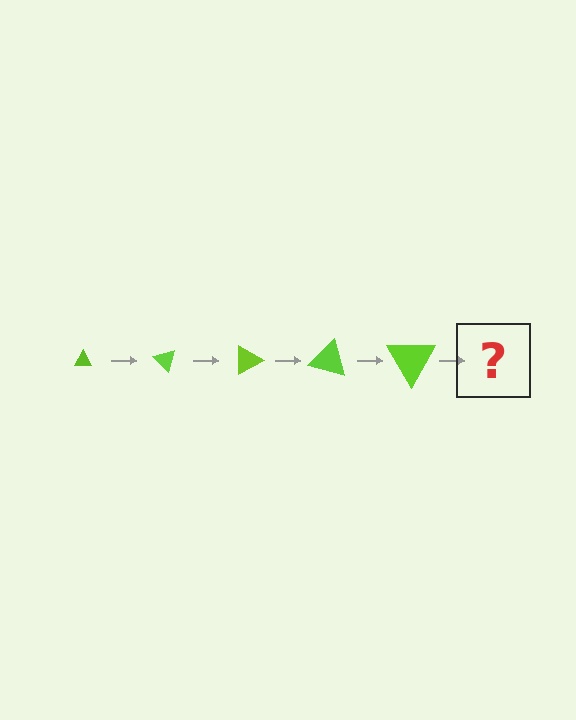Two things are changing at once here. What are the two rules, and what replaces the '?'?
The two rules are that the triangle grows larger each step and it rotates 45 degrees each step. The '?' should be a triangle, larger than the previous one and rotated 225 degrees from the start.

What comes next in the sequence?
The next element should be a triangle, larger than the previous one and rotated 225 degrees from the start.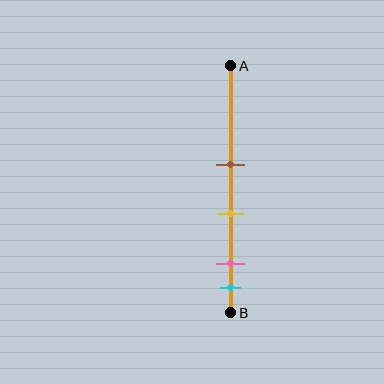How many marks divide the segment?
There are 4 marks dividing the segment.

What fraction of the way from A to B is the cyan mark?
The cyan mark is approximately 90% (0.9) of the way from A to B.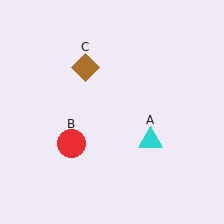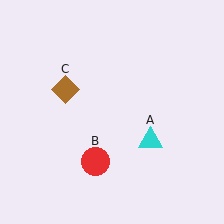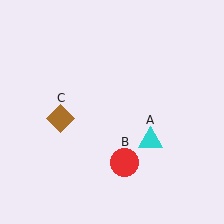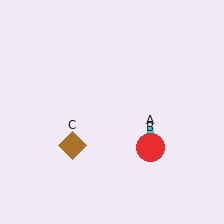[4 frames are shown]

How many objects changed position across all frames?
2 objects changed position: red circle (object B), brown diamond (object C).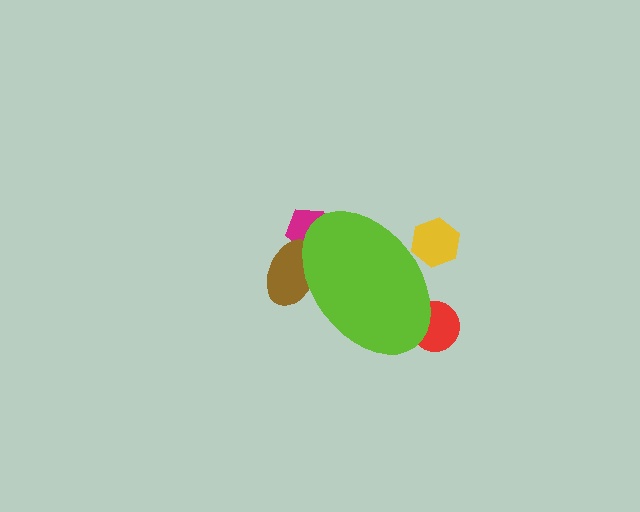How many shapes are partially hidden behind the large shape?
4 shapes are partially hidden.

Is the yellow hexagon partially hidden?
Yes, the yellow hexagon is partially hidden behind the lime ellipse.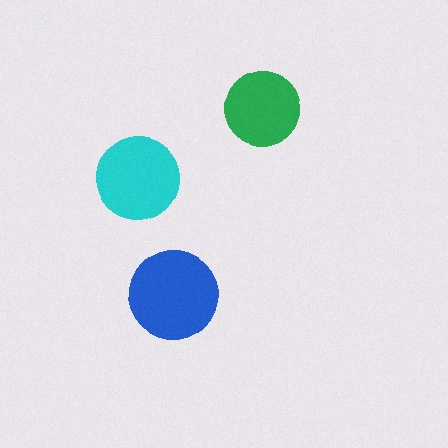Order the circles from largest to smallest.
the blue one, the cyan one, the green one.